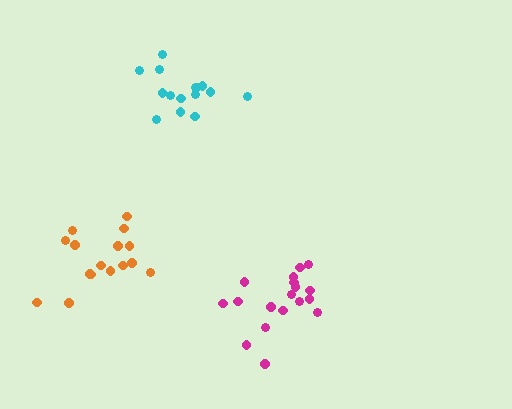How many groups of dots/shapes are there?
There are 3 groups.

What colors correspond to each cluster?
The clusters are colored: magenta, orange, cyan.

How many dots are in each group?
Group 1: 18 dots, Group 2: 16 dots, Group 3: 15 dots (49 total).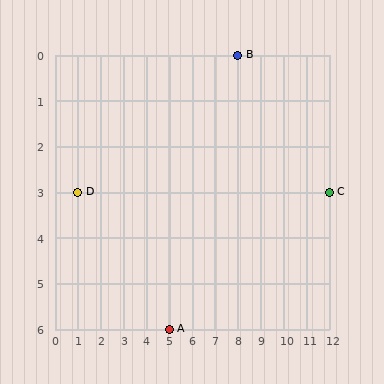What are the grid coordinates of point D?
Point D is at grid coordinates (1, 3).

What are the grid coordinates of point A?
Point A is at grid coordinates (5, 6).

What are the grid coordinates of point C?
Point C is at grid coordinates (12, 3).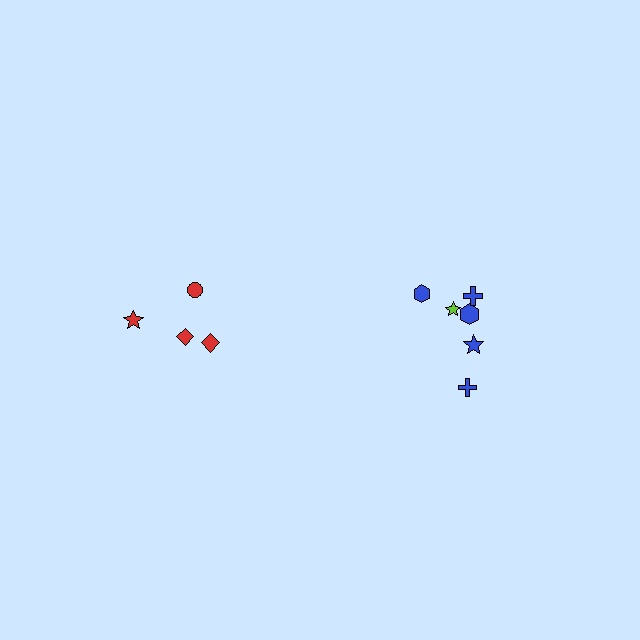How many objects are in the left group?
There are 4 objects.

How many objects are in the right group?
There are 6 objects.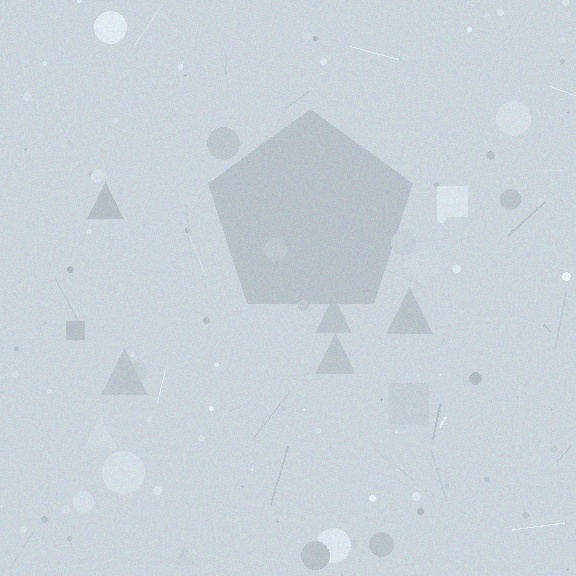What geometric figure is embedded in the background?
A pentagon is embedded in the background.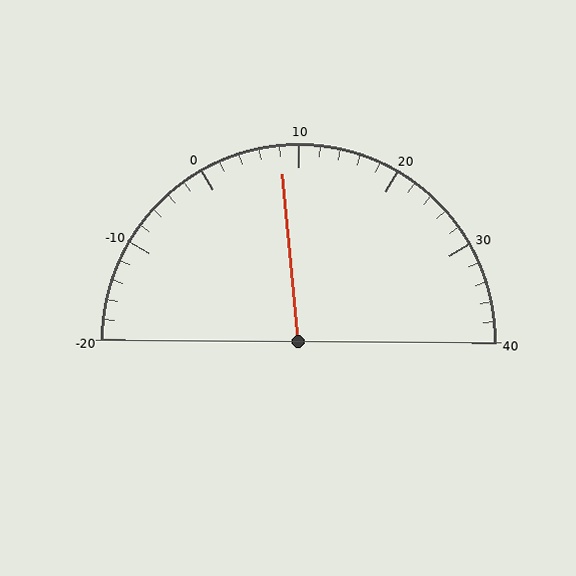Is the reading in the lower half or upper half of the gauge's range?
The reading is in the lower half of the range (-20 to 40).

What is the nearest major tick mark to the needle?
The nearest major tick mark is 10.